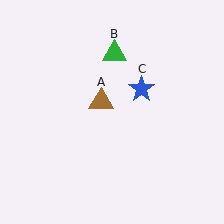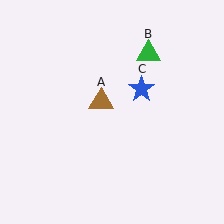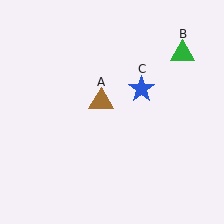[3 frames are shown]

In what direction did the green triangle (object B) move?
The green triangle (object B) moved right.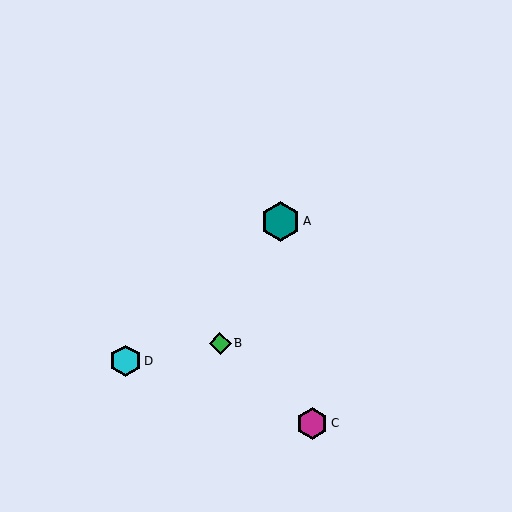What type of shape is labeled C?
Shape C is a magenta hexagon.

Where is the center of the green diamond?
The center of the green diamond is at (220, 344).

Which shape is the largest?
The teal hexagon (labeled A) is the largest.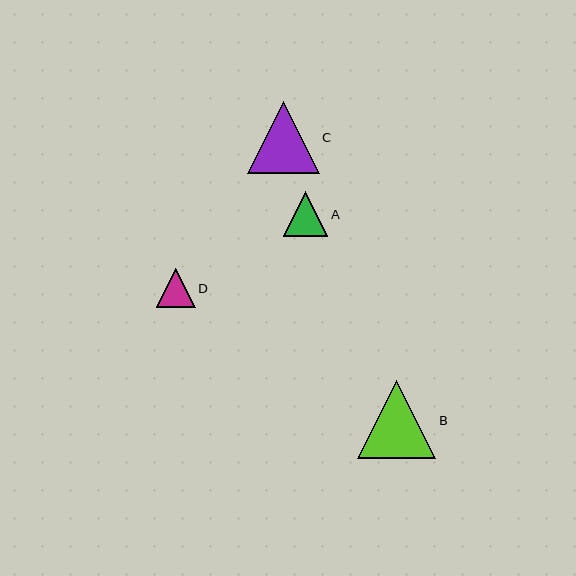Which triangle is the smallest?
Triangle D is the smallest with a size of approximately 38 pixels.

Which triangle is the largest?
Triangle B is the largest with a size of approximately 79 pixels.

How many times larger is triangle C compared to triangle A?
Triangle C is approximately 1.6 times the size of triangle A.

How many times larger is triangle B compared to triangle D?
Triangle B is approximately 2.1 times the size of triangle D.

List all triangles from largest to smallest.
From largest to smallest: B, C, A, D.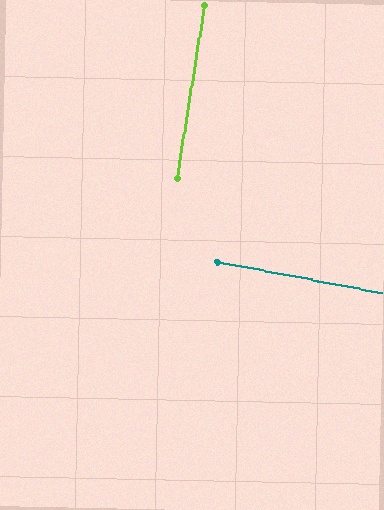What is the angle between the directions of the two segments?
Approximately 88 degrees.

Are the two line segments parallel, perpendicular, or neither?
Perpendicular — they meet at approximately 88°.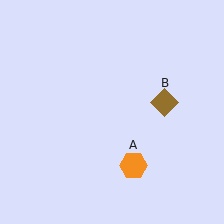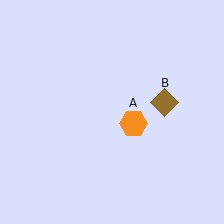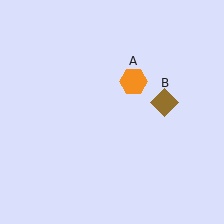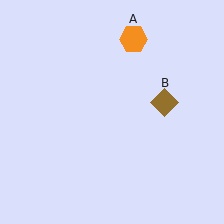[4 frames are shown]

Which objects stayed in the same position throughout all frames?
Brown diamond (object B) remained stationary.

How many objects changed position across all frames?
1 object changed position: orange hexagon (object A).